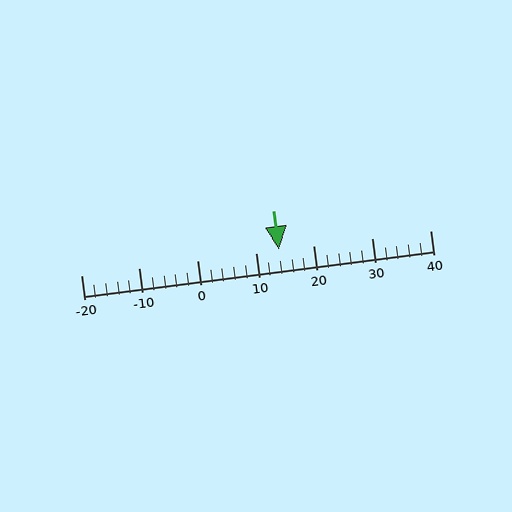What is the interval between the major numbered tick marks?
The major tick marks are spaced 10 units apart.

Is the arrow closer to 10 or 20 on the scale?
The arrow is closer to 10.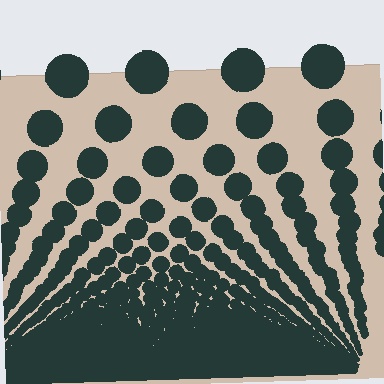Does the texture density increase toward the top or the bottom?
Density increases toward the bottom.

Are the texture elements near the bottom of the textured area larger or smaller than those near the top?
Smaller. The gradient is inverted — elements near the bottom are smaller and denser.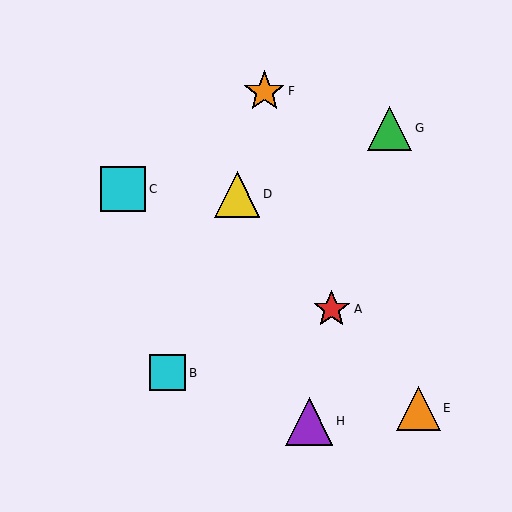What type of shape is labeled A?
Shape A is a red star.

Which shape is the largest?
The purple triangle (labeled H) is the largest.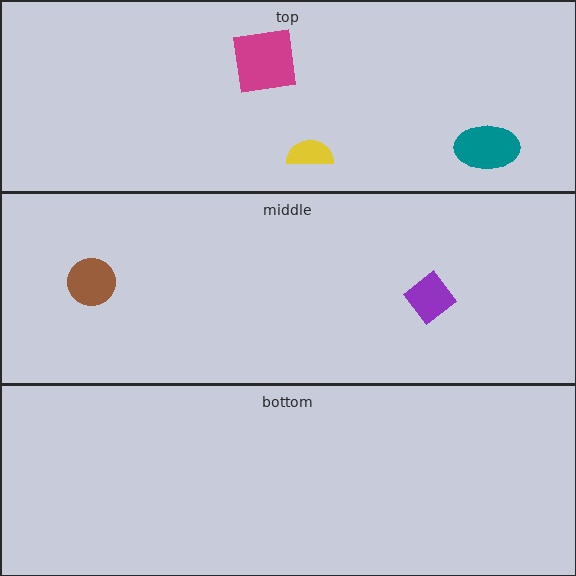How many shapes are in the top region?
3.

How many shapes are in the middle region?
2.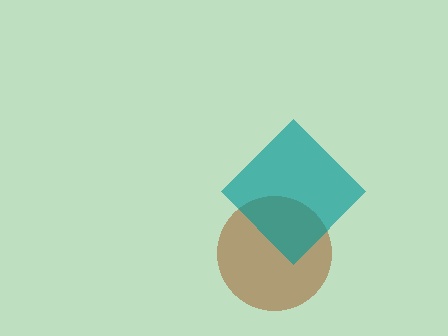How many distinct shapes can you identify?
There are 2 distinct shapes: a brown circle, a teal diamond.